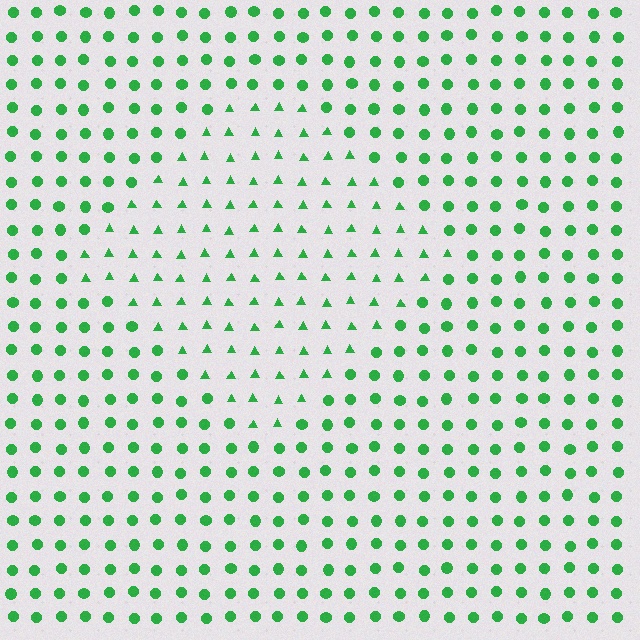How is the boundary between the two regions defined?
The boundary is defined by a change in element shape: triangles inside vs. circles outside. All elements share the same color and spacing.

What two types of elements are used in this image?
The image uses triangles inside the diamond region and circles outside it.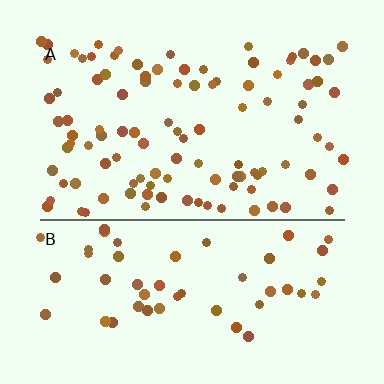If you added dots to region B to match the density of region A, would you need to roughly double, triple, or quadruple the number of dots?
Approximately double.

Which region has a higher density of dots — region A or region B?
A (the top).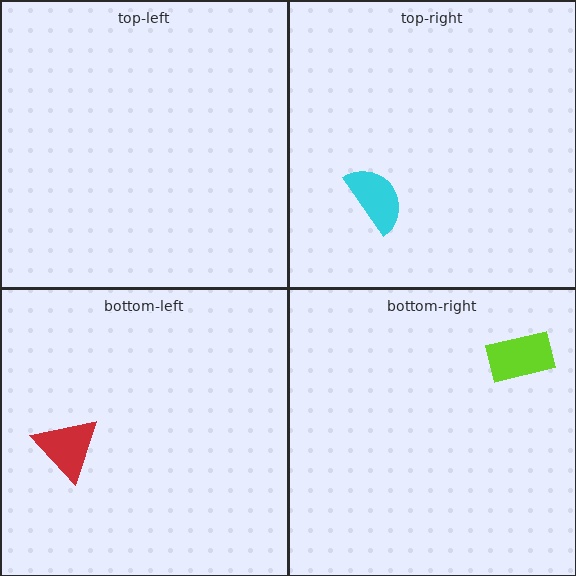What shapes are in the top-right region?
The cyan semicircle.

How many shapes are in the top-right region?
1.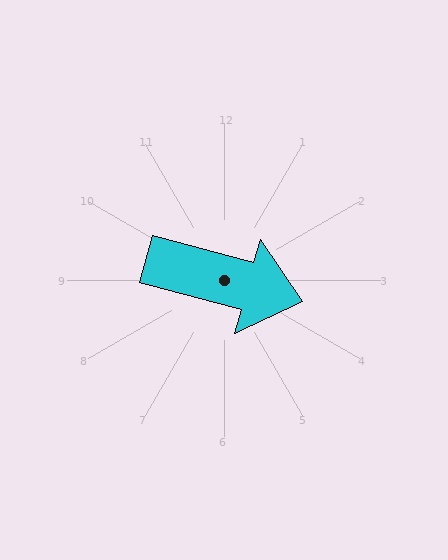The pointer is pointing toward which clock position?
Roughly 4 o'clock.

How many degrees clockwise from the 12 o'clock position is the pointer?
Approximately 105 degrees.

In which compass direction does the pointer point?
East.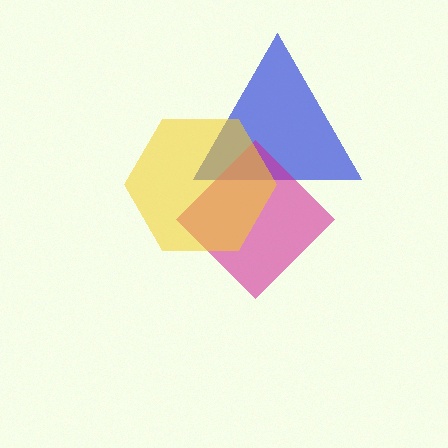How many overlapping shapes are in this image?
There are 3 overlapping shapes in the image.